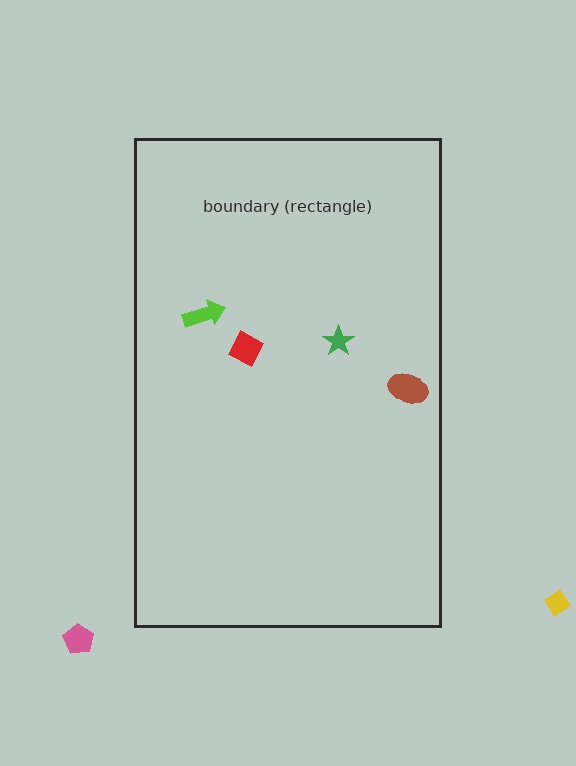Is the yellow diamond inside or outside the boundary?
Outside.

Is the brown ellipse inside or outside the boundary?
Inside.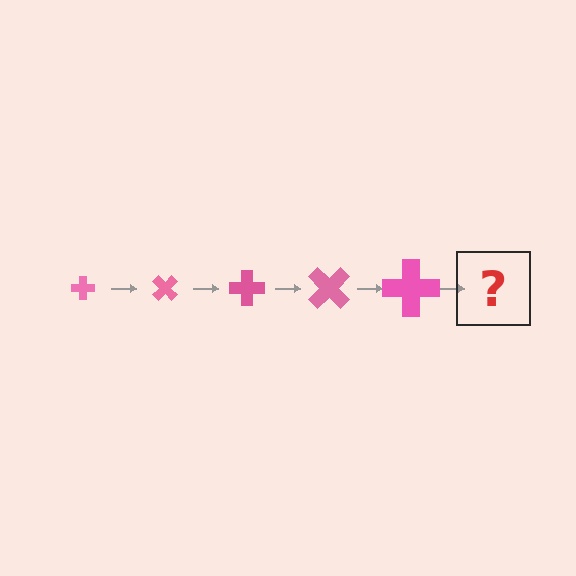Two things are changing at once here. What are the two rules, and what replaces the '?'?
The two rules are that the cross grows larger each step and it rotates 45 degrees each step. The '?' should be a cross, larger than the previous one and rotated 225 degrees from the start.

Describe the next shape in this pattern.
It should be a cross, larger than the previous one and rotated 225 degrees from the start.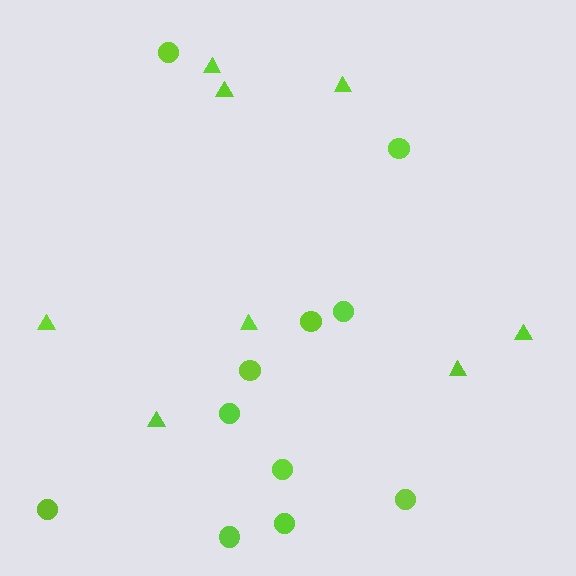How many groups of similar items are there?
There are 2 groups: one group of triangles (8) and one group of circles (11).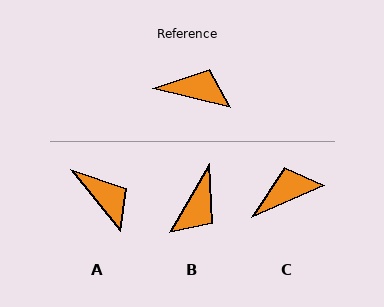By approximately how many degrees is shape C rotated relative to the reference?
Approximately 37 degrees counter-clockwise.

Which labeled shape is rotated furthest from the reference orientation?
B, about 107 degrees away.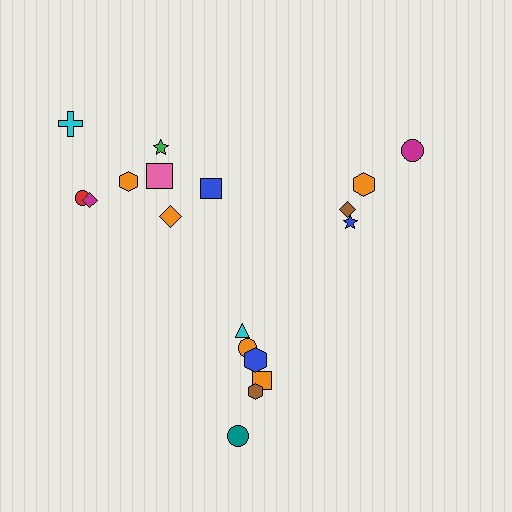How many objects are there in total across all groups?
There are 18 objects.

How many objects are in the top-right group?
There are 4 objects.